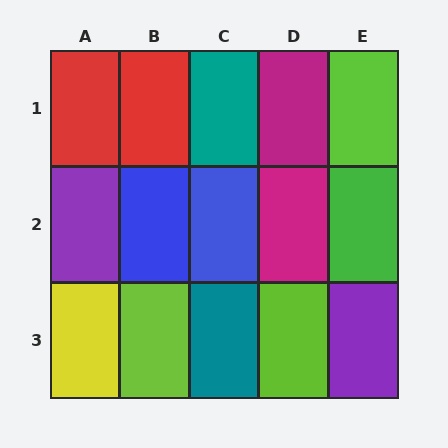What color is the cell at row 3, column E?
Purple.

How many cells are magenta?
2 cells are magenta.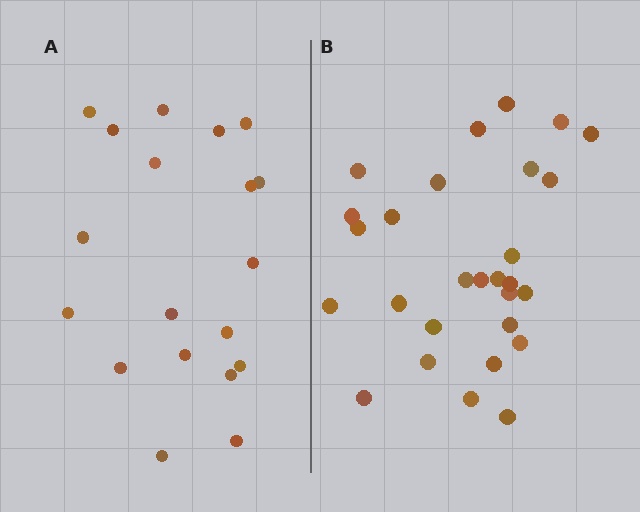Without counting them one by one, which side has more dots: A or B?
Region B (the right region) has more dots.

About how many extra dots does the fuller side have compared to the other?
Region B has roughly 8 or so more dots than region A.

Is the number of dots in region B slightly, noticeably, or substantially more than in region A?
Region B has substantially more. The ratio is roughly 1.5 to 1.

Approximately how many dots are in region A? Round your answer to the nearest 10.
About 20 dots. (The exact count is 19, which rounds to 20.)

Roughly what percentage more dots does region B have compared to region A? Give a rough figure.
About 45% more.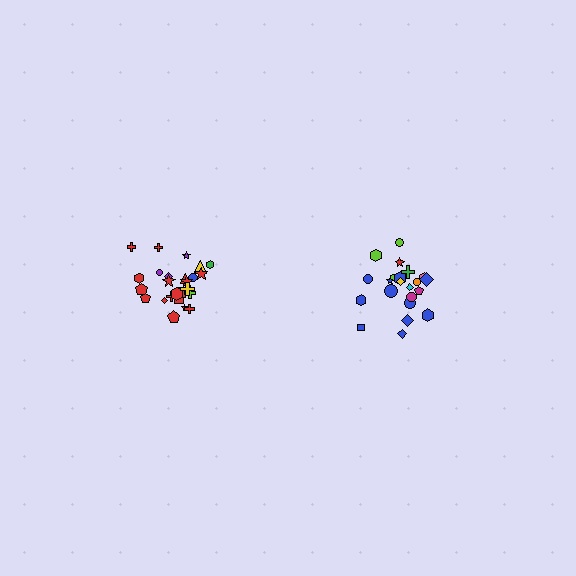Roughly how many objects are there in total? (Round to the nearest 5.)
Roughly 45 objects in total.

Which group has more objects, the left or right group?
The left group.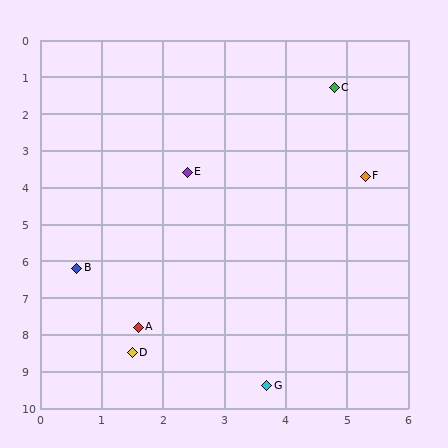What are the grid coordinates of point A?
Point A is at approximately (1.6, 7.8).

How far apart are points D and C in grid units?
Points D and C are about 7.9 grid units apart.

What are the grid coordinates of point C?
Point C is at approximately (4.8, 1.3).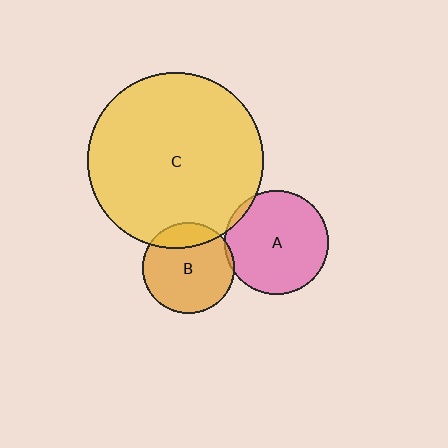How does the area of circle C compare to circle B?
Approximately 3.7 times.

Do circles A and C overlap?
Yes.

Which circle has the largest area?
Circle C (yellow).